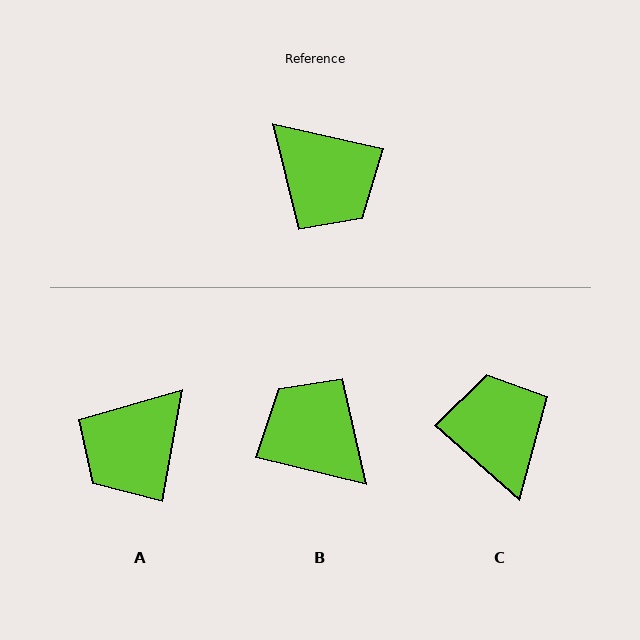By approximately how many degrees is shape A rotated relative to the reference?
Approximately 88 degrees clockwise.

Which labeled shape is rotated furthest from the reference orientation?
B, about 179 degrees away.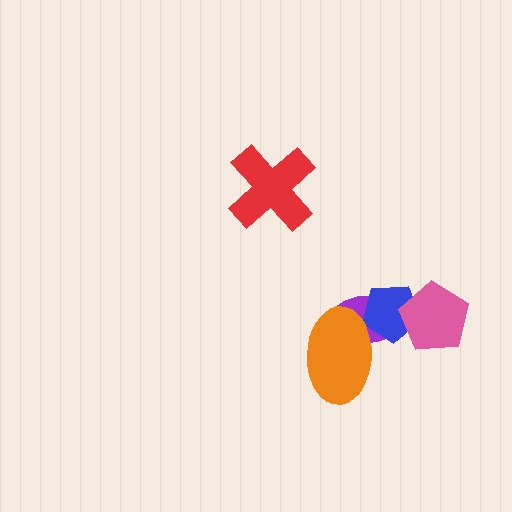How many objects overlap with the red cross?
0 objects overlap with the red cross.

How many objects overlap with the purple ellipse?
2 objects overlap with the purple ellipse.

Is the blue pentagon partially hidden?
Yes, it is partially covered by another shape.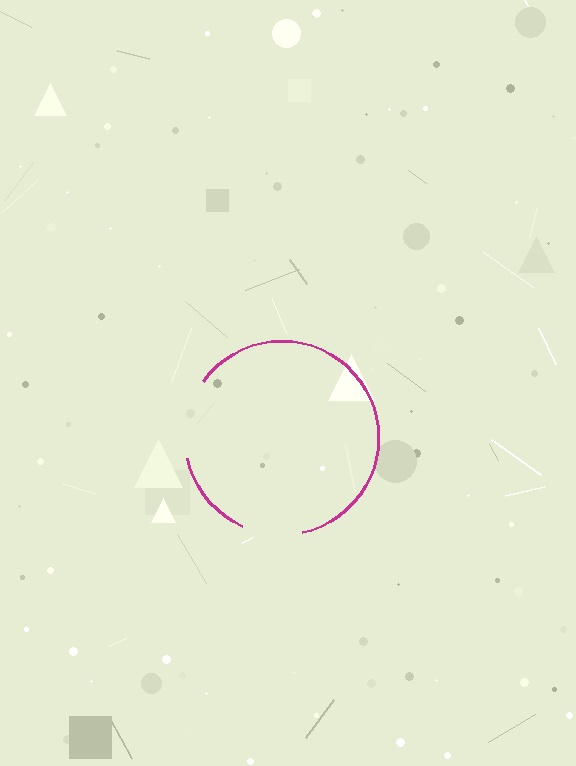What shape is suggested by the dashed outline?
The dashed outline suggests a circle.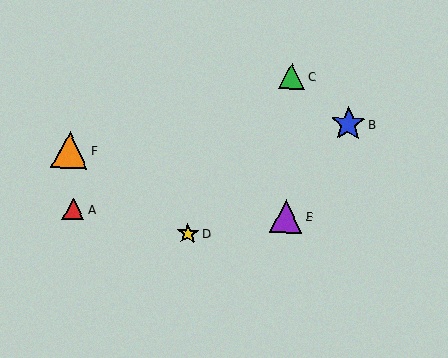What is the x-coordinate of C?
Object C is at x≈291.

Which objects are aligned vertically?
Objects C, E are aligned vertically.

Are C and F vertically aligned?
No, C is at x≈291 and F is at x≈70.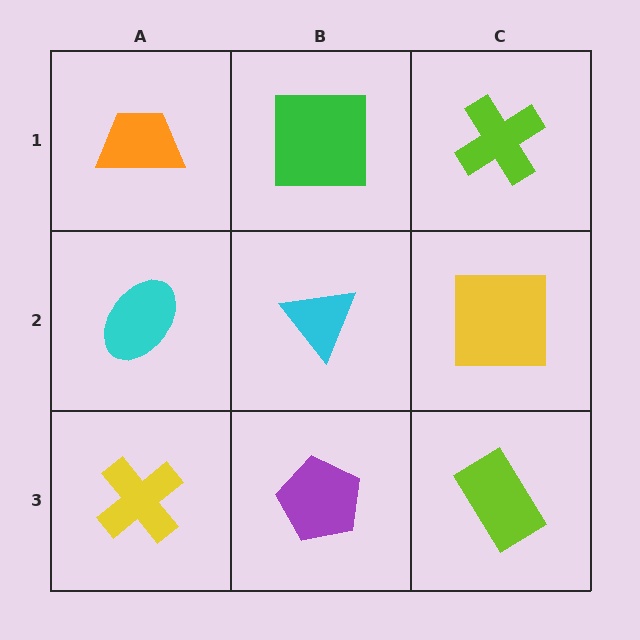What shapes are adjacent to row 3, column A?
A cyan ellipse (row 2, column A), a purple pentagon (row 3, column B).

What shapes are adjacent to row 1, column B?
A cyan triangle (row 2, column B), an orange trapezoid (row 1, column A), a lime cross (row 1, column C).